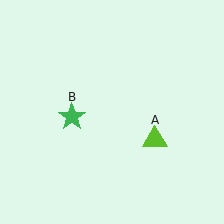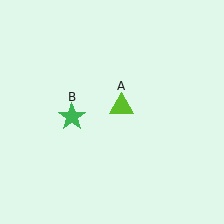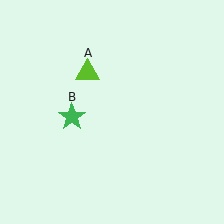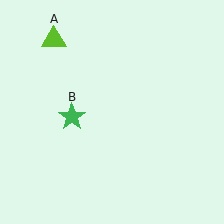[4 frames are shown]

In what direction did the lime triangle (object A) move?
The lime triangle (object A) moved up and to the left.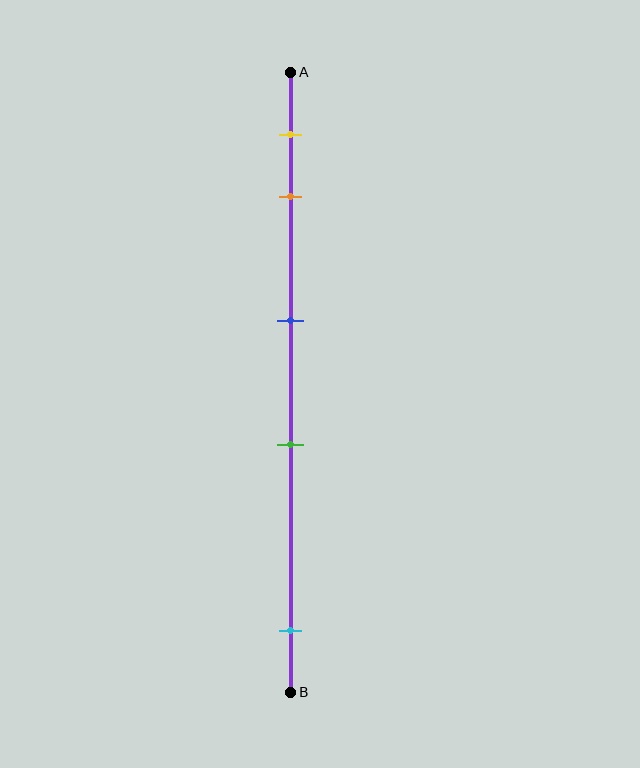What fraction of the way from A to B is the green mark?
The green mark is approximately 60% (0.6) of the way from A to B.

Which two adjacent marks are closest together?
The yellow and orange marks are the closest adjacent pair.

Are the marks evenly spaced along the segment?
No, the marks are not evenly spaced.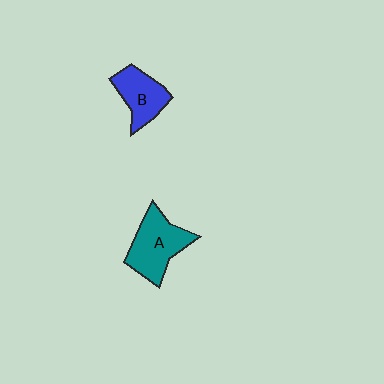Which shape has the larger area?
Shape A (teal).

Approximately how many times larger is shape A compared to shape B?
Approximately 1.3 times.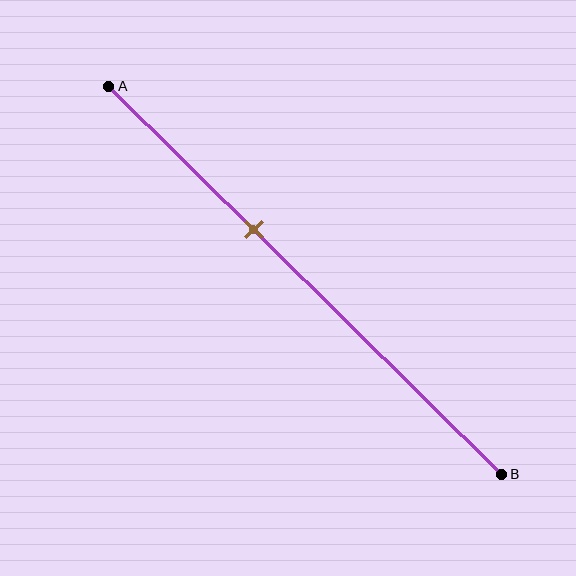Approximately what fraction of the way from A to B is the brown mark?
The brown mark is approximately 35% of the way from A to B.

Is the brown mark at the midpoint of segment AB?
No, the mark is at about 35% from A, not at the 50% midpoint.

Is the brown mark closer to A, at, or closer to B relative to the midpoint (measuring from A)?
The brown mark is closer to point A than the midpoint of segment AB.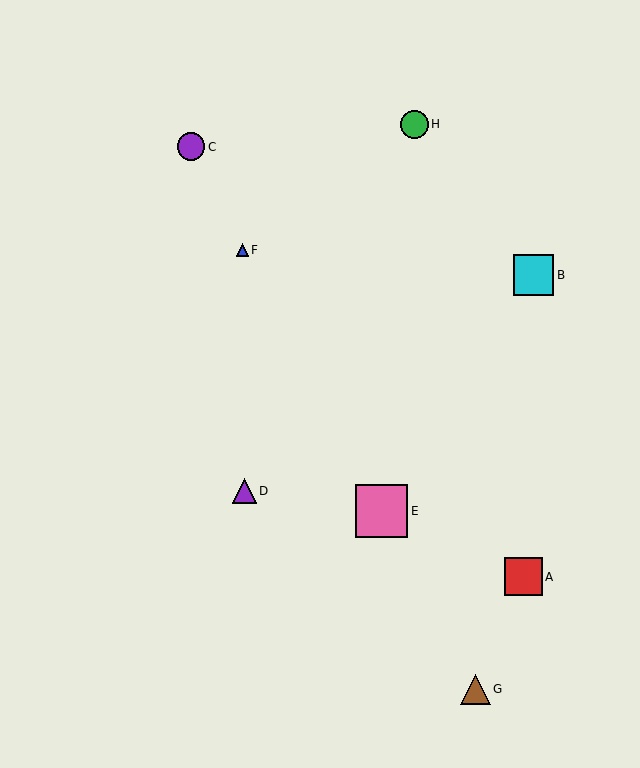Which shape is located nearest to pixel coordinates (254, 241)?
The blue triangle (labeled F) at (242, 250) is nearest to that location.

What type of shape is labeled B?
Shape B is a cyan square.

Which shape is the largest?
The pink square (labeled E) is the largest.